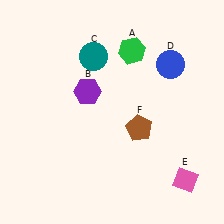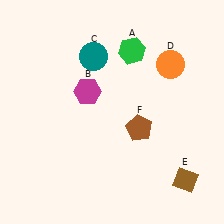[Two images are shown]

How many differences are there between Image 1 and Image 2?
There are 3 differences between the two images.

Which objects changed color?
B changed from purple to magenta. D changed from blue to orange. E changed from pink to brown.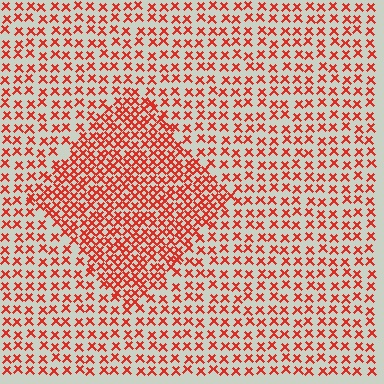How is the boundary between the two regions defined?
The boundary is defined by a change in element density (approximately 1.9x ratio). All elements are the same color, size, and shape.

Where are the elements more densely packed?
The elements are more densely packed inside the diamond boundary.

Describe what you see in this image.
The image contains small red elements arranged at two different densities. A diamond-shaped region is visible where the elements are more densely packed than the surrounding area.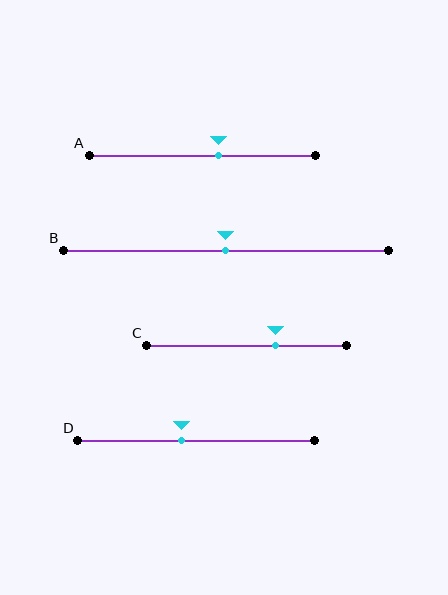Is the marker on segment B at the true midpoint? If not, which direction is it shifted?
Yes, the marker on segment B is at the true midpoint.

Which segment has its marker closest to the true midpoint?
Segment B has its marker closest to the true midpoint.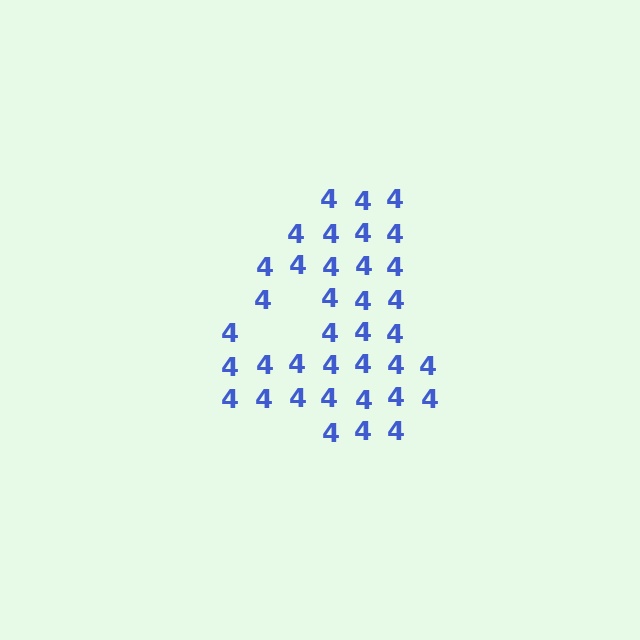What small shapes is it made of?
It is made of small digit 4's.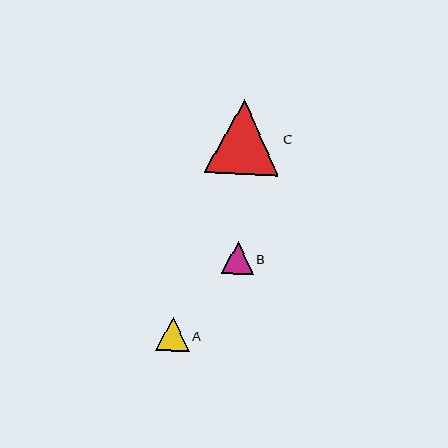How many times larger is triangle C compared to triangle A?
Triangle C is approximately 2.2 times the size of triangle A.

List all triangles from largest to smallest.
From largest to smallest: C, A, B.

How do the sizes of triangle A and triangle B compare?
Triangle A and triangle B are approximately the same size.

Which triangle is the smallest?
Triangle B is the smallest with a size of approximately 32 pixels.